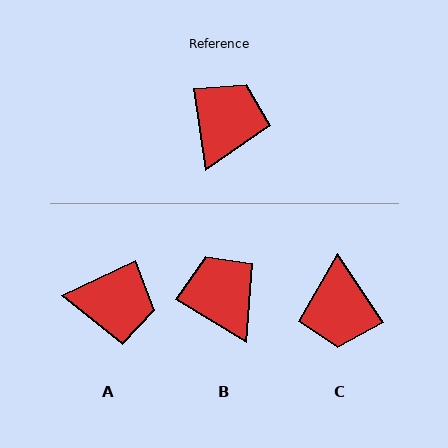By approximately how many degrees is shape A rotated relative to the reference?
Approximately 74 degrees clockwise.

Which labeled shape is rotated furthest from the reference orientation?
C, about 155 degrees away.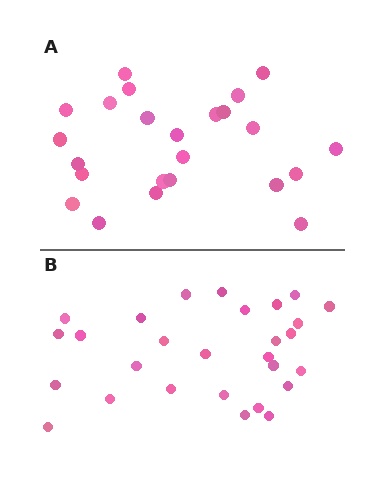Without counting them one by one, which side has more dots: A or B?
Region B (the bottom region) has more dots.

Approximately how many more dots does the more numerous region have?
Region B has about 4 more dots than region A.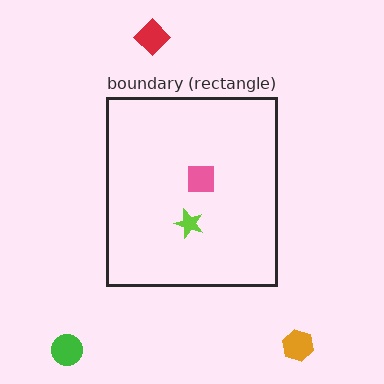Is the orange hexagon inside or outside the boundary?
Outside.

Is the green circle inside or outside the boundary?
Outside.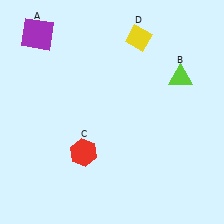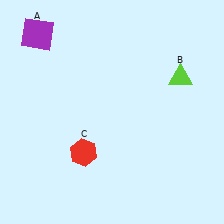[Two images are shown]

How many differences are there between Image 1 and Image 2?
There is 1 difference between the two images.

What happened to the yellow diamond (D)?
The yellow diamond (D) was removed in Image 2. It was in the top-right area of Image 1.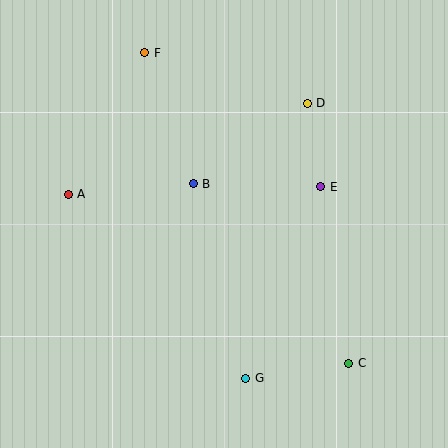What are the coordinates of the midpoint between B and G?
The midpoint between B and G is at (219, 281).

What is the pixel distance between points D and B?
The distance between D and B is 139 pixels.